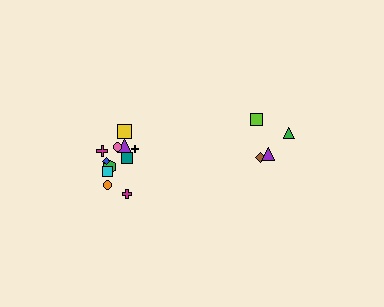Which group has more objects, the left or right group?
The left group.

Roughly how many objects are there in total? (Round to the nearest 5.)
Roughly 15 objects in total.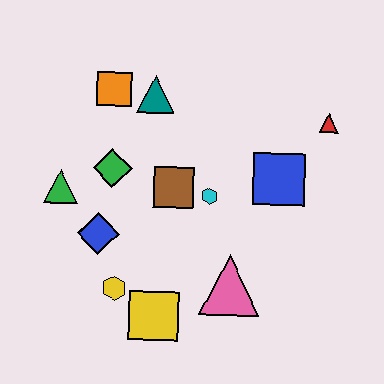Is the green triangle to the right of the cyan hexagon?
No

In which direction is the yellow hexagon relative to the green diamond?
The yellow hexagon is below the green diamond.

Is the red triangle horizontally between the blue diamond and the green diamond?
No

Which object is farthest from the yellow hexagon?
The red triangle is farthest from the yellow hexagon.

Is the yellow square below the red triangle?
Yes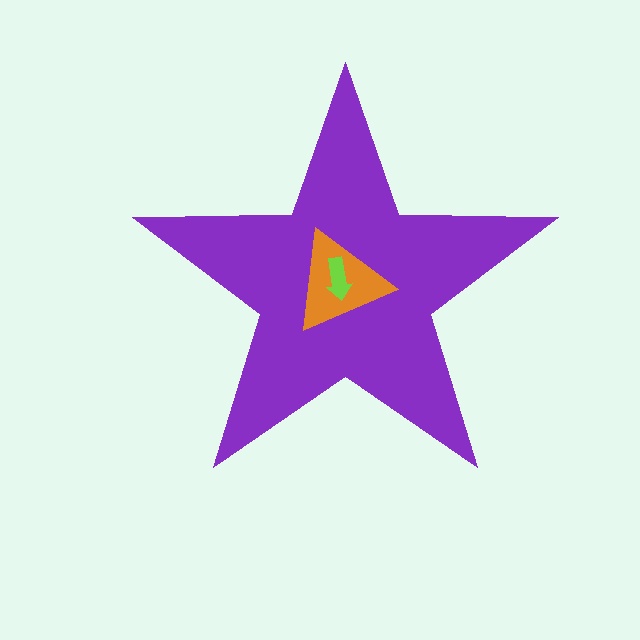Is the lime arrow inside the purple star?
Yes.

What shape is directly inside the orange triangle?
The lime arrow.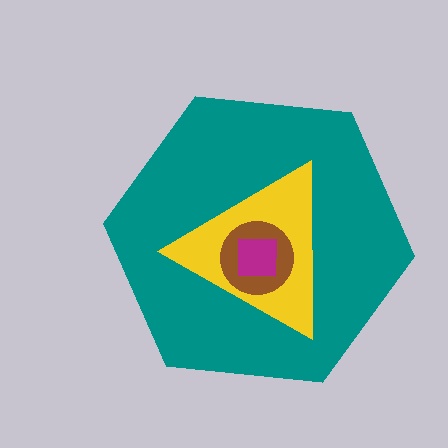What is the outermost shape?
The teal hexagon.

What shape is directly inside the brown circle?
The magenta square.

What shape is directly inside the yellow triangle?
The brown circle.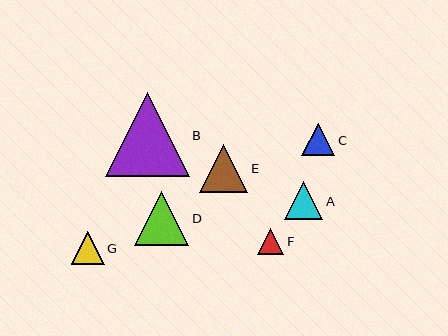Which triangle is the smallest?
Triangle F is the smallest with a size of approximately 26 pixels.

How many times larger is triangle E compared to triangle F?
Triangle E is approximately 1.8 times the size of triangle F.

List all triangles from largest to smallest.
From largest to smallest: B, D, E, A, C, G, F.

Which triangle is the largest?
Triangle B is the largest with a size of approximately 83 pixels.